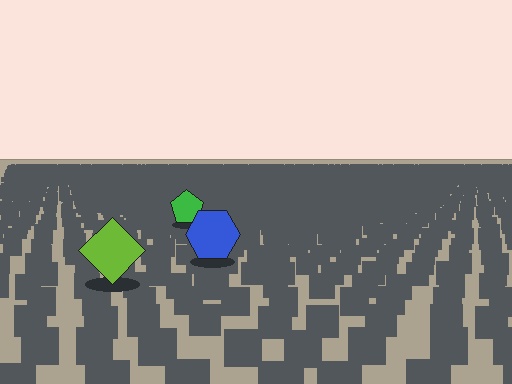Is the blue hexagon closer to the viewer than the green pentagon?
Yes. The blue hexagon is closer — you can tell from the texture gradient: the ground texture is coarser near it.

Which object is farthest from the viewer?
The green pentagon is farthest from the viewer. It appears smaller and the ground texture around it is denser.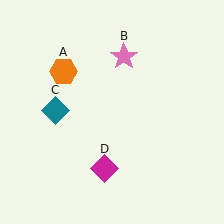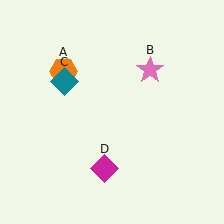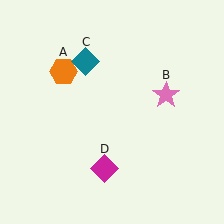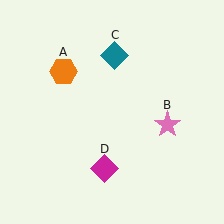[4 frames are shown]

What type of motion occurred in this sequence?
The pink star (object B), teal diamond (object C) rotated clockwise around the center of the scene.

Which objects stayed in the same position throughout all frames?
Orange hexagon (object A) and magenta diamond (object D) remained stationary.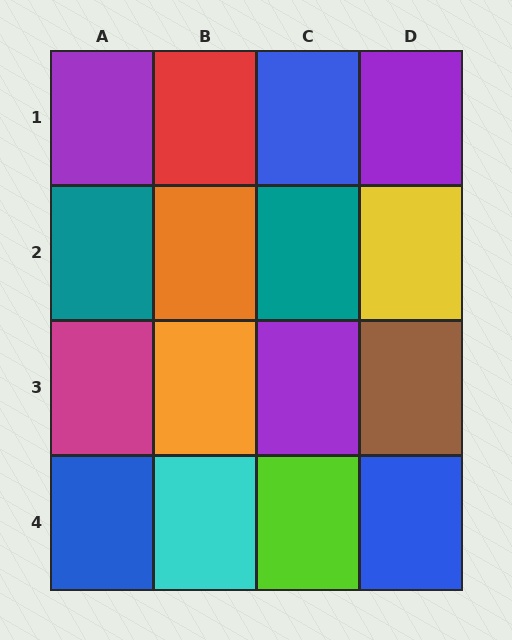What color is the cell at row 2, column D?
Yellow.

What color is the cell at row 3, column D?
Brown.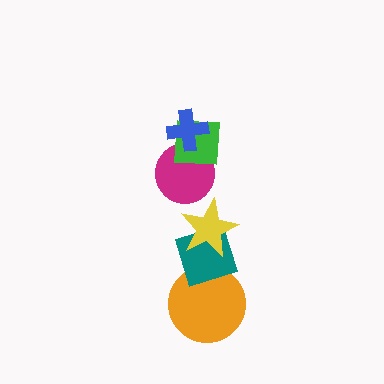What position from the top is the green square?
The green square is 2nd from the top.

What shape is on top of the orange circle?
The teal diamond is on top of the orange circle.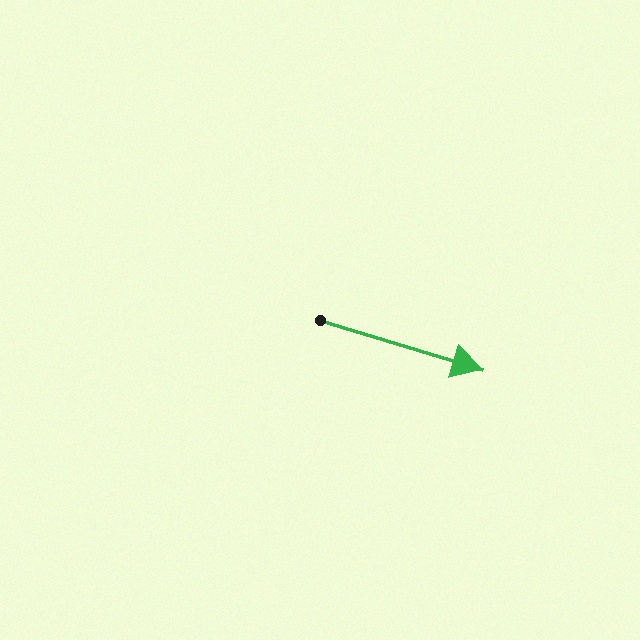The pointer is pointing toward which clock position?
Roughly 4 o'clock.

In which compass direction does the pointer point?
East.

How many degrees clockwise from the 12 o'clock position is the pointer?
Approximately 107 degrees.